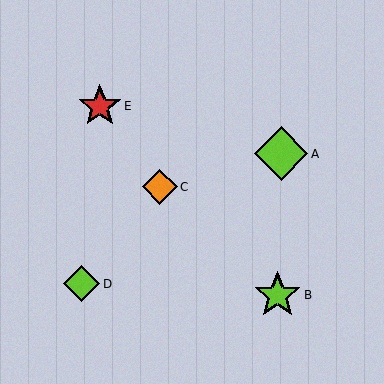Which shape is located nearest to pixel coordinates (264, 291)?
The lime star (labeled B) at (278, 295) is nearest to that location.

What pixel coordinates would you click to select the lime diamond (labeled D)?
Click at (82, 284) to select the lime diamond D.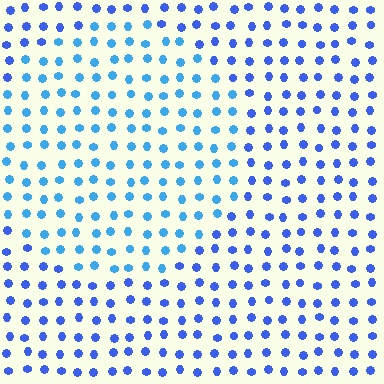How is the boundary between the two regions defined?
The boundary is defined purely by a slight shift in hue (about 26 degrees). Spacing, size, and orientation are identical on both sides.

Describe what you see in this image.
The image is filled with small blue elements in a uniform arrangement. A circle-shaped region is visible where the elements are tinted to a slightly different hue, forming a subtle color boundary.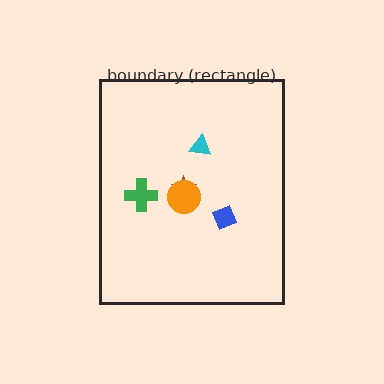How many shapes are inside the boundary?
5 inside, 0 outside.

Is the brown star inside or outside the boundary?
Inside.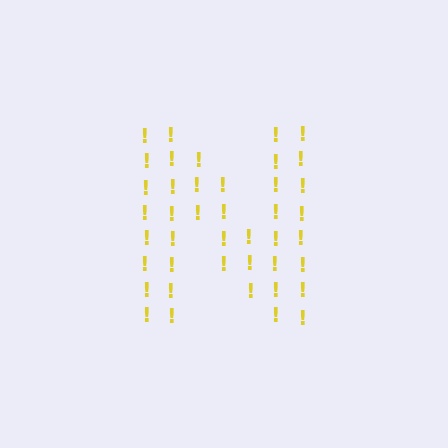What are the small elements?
The small elements are exclamation marks.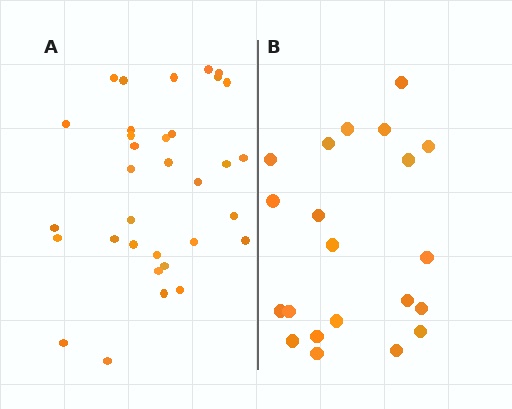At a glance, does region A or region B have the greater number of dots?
Region A (the left region) has more dots.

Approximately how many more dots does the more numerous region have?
Region A has roughly 12 or so more dots than region B.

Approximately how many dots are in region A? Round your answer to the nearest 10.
About 30 dots. (The exact count is 33, which rounds to 30.)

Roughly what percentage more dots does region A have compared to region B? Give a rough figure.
About 55% more.